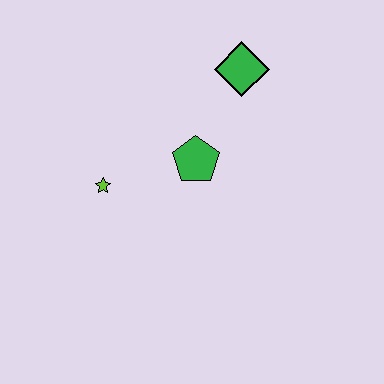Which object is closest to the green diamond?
The green pentagon is closest to the green diamond.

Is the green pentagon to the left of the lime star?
No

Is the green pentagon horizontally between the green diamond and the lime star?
Yes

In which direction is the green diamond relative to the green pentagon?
The green diamond is above the green pentagon.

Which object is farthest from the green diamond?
The lime star is farthest from the green diamond.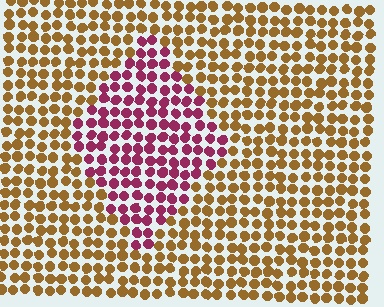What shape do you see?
I see a diamond.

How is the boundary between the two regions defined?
The boundary is defined purely by a slight shift in hue (about 66 degrees). Spacing, size, and orientation are identical on both sides.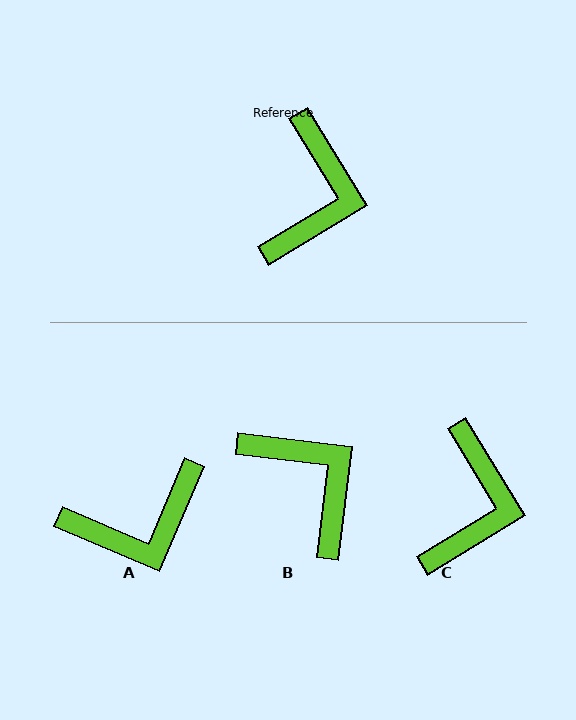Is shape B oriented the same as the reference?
No, it is off by about 52 degrees.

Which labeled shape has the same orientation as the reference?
C.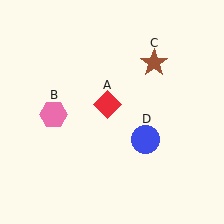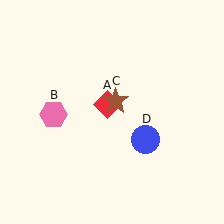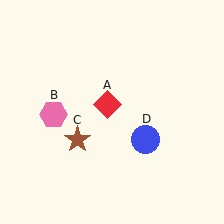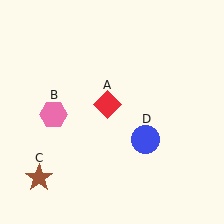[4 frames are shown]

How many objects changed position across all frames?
1 object changed position: brown star (object C).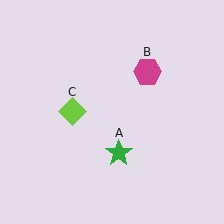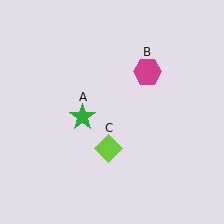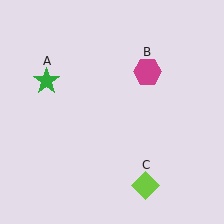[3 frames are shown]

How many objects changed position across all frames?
2 objects changed position: green star (object A), lime diamond (object C).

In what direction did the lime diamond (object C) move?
The lime diamond (object C) moved down and to the right.